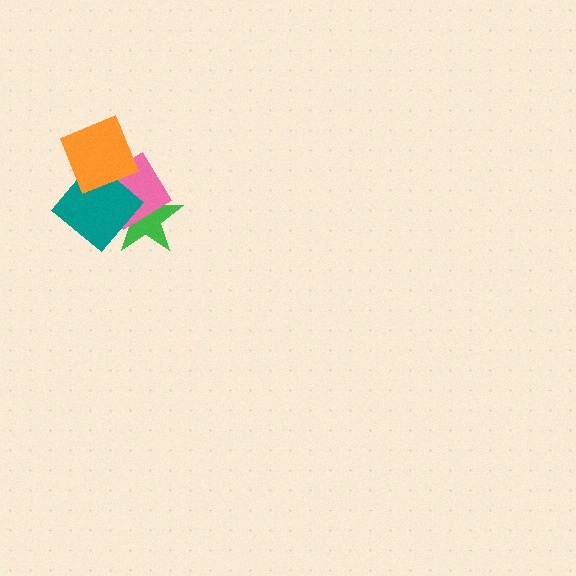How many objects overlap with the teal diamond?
3 objects overlap with the teal diamond.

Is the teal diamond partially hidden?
Yes, it is partially covered by another shape.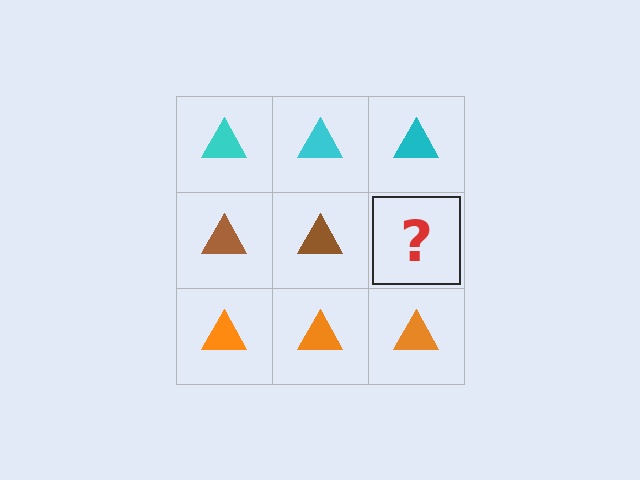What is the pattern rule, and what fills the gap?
The rule is that each row has a consistent color. The gap should be filled with a brown triangle.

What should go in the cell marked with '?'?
The missing cell should contain a brown triangle.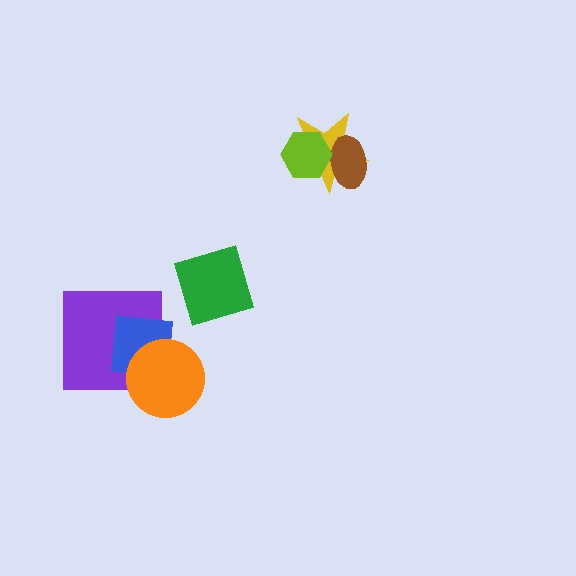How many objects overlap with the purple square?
2 objects overlap with the purple square.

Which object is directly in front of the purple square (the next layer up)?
The blue square is directly in front of the purple square.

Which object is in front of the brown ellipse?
The lime hexagon is in front of the brown ellipse.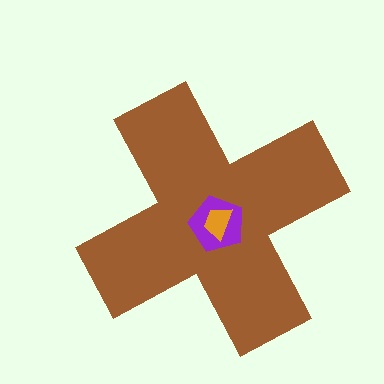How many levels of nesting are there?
3.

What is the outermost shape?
The brown cross.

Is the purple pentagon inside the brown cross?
Yes.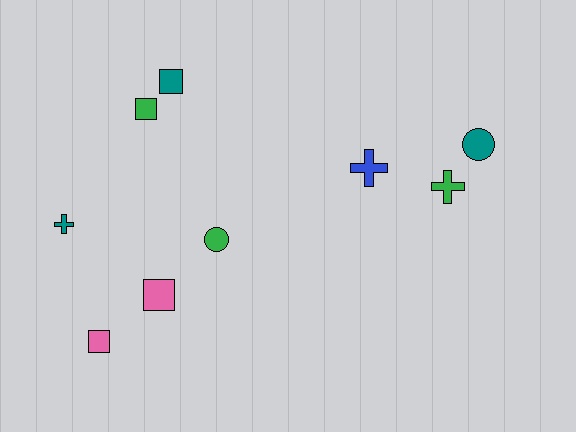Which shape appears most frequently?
Square, with 4 objects.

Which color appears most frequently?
Teal, with 3 objects.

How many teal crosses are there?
There is 1 teal cross.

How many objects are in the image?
There are 9 objects.